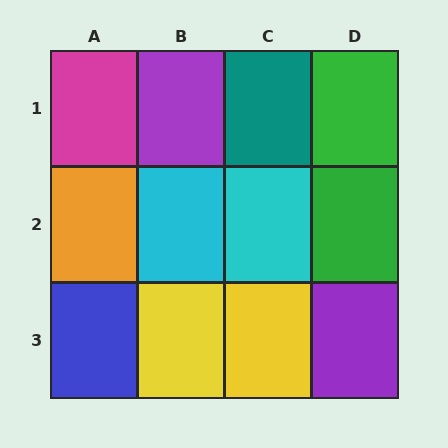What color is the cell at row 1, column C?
Teal.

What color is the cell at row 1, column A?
Magenta.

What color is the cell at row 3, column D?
Purple.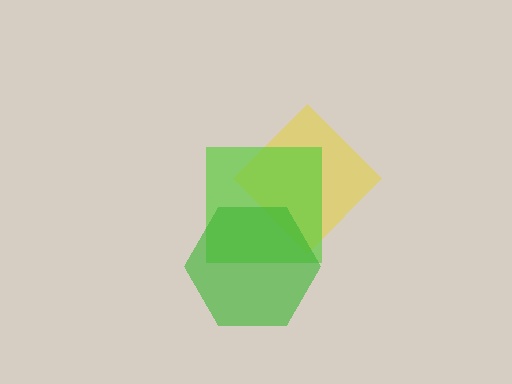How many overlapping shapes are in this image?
There are 3 overlapping shapes in the image.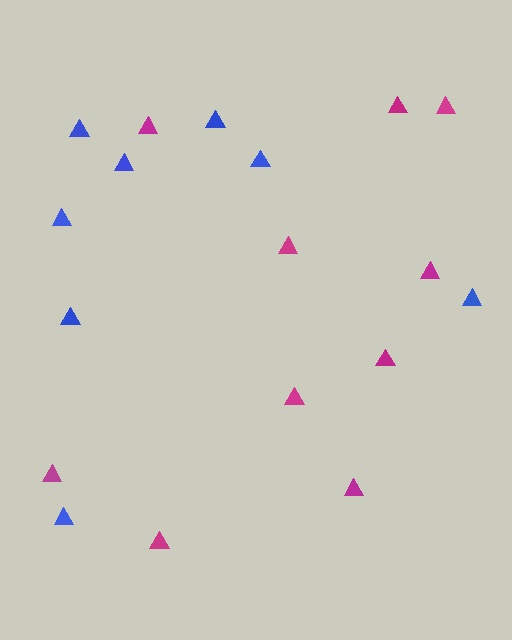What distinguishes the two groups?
There are 2 groups: one group of magenta triangles (10) and one group of blue triangles (8).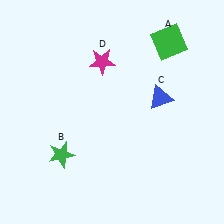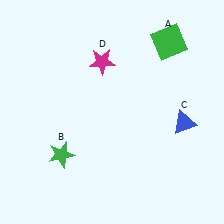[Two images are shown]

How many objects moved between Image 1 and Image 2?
1 object moved between the two images.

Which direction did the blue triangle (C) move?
The blue triangle (C) moved down.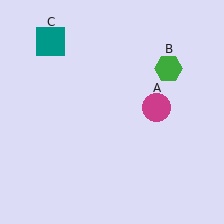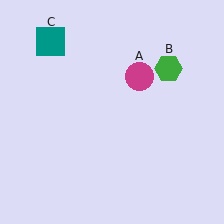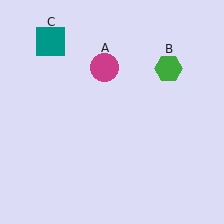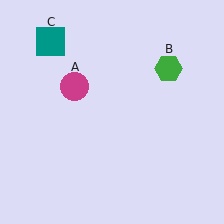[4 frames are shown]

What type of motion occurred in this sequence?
The magenta circle (object A) rotated counterclockwise around the center of the scene.